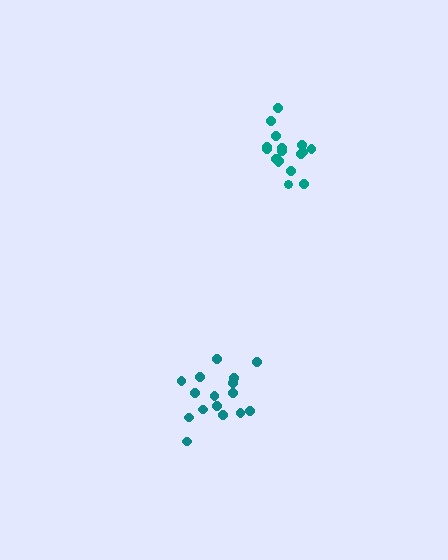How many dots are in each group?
Group 1: 17 dots, Group 2: 18 dots (35 total).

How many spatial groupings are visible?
There are 2 spatial groupings.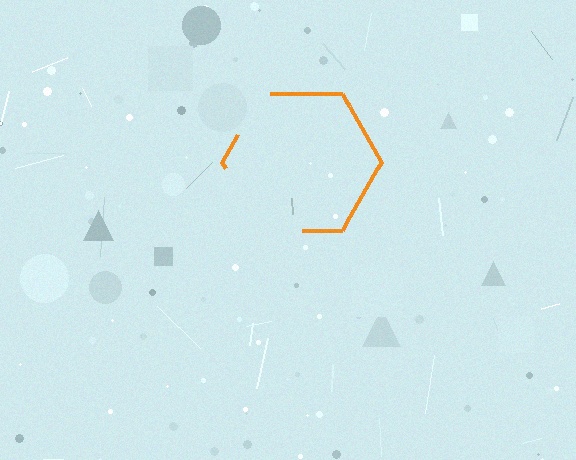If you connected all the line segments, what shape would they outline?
They would outline a hexagon.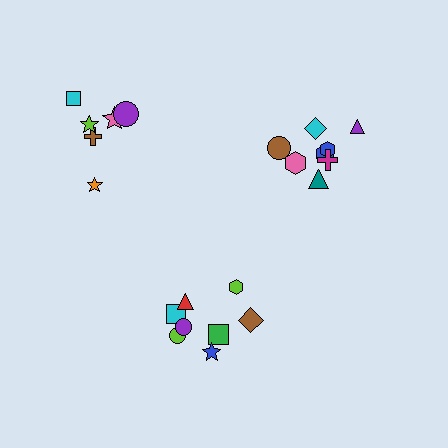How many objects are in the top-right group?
There are 8 objects.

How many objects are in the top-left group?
There are 6 objects.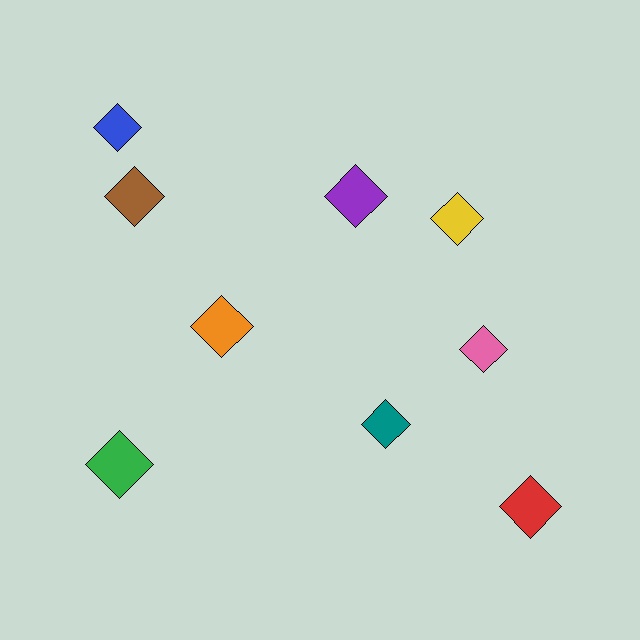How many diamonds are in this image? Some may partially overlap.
There are 9 diamonds.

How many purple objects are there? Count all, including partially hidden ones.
There is 1 purple object.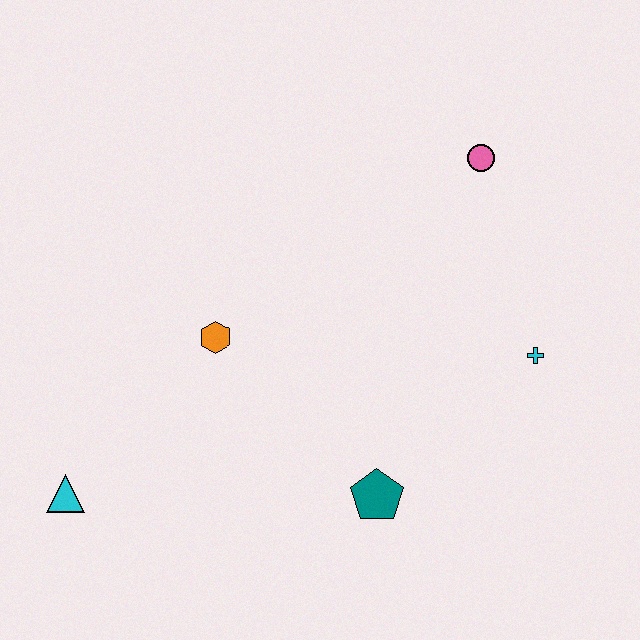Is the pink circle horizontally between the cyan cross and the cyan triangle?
Yes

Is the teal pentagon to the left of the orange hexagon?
No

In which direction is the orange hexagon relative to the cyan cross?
The orange hexagon is to the left of the cyan cross.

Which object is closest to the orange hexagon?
The cyan triangle is closest to the orange hexagon.